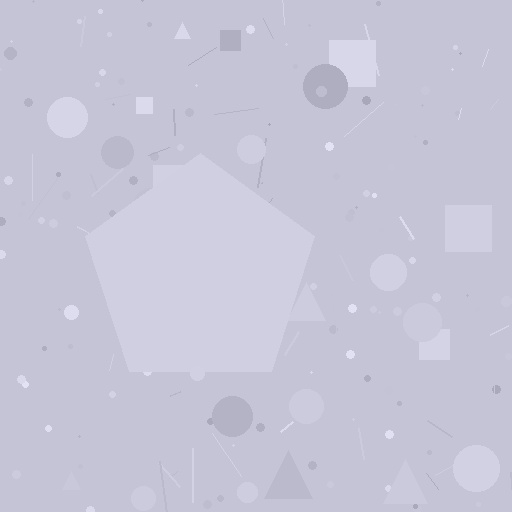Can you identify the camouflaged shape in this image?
The camouflaged shape is a pentagon.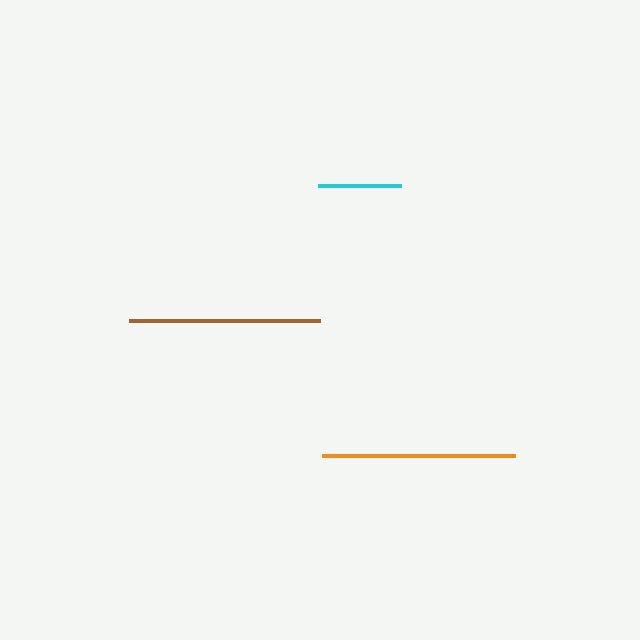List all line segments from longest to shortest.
From longest to shortest: orange, brown, cyan.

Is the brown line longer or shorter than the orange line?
The orange line is longer than the brown line.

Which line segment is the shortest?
The cyan line is the shortest at approximately 83 pixels.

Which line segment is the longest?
The orange line is the longest at approximately 193 pixels.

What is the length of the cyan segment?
The cyan segment is approximately 83 pixels long.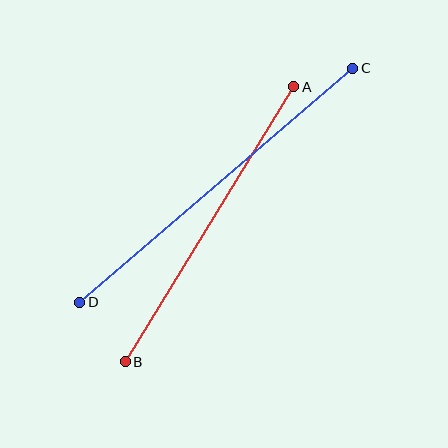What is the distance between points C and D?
The distance is approximately 359 pixels.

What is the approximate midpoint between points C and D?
The midpoint is at approximately (216, 185) pixels.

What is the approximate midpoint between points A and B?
The midpoint is at approximately (210, 224) pixels.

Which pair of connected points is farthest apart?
Points C and D are farthest apart.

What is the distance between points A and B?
The distance is approximately 323 pixels.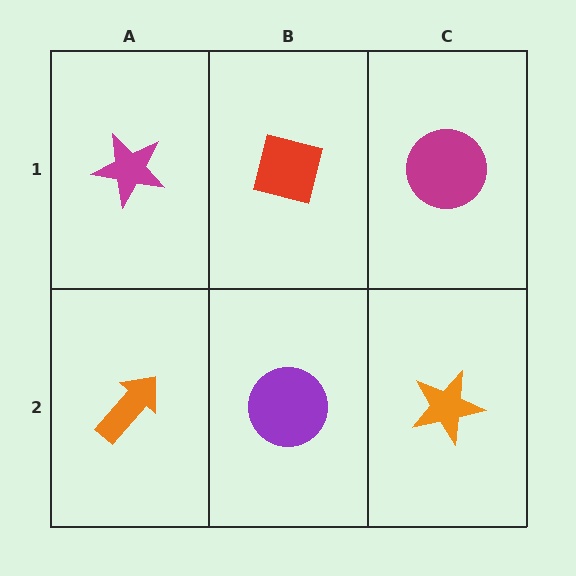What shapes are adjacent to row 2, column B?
A red square (row 1, column B), an orange arrow (row 2, column A), an orange star (row 2, column C).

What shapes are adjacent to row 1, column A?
An orange arrow (row 2, column A), a red square (row 1, column B).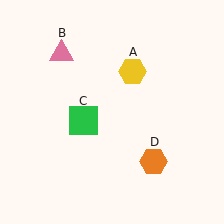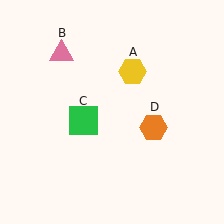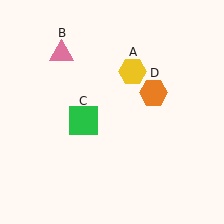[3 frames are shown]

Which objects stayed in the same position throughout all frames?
Yellow hexagon (object A) and pink triangle (object B) and green square (object C) remained stationary.